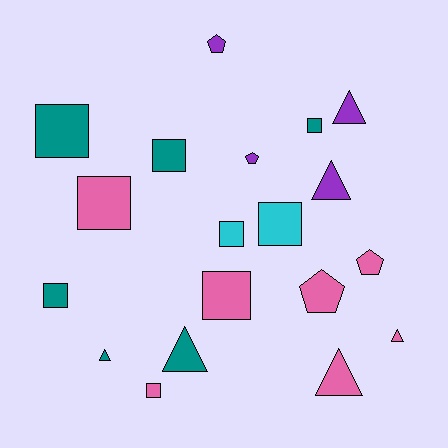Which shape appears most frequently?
Square, with 9 objects.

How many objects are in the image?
There are 19 objects.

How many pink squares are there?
There are 3 pink squares.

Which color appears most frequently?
Pink, with 7 objects.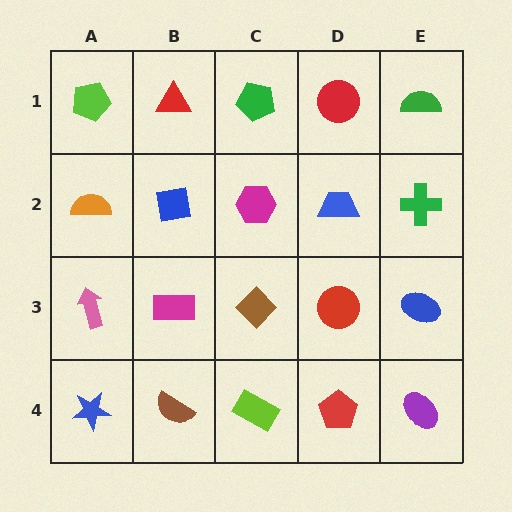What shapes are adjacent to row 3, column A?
An orange semicircle (row 2, column A), a blue star (row 4, column A), a magenta rectangle (row 3, column B).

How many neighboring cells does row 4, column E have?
2.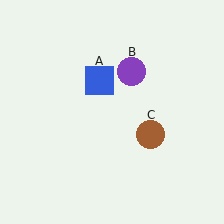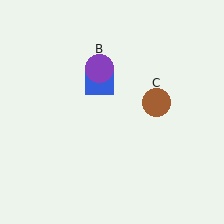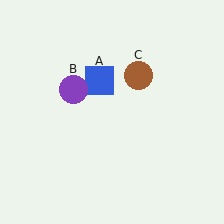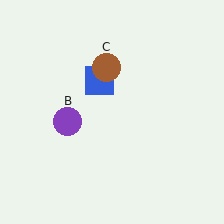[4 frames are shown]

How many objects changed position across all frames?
2 objects changed position: purple circle (object B), brown circle (object C).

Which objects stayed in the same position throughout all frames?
Blue square (object A) remained stationary.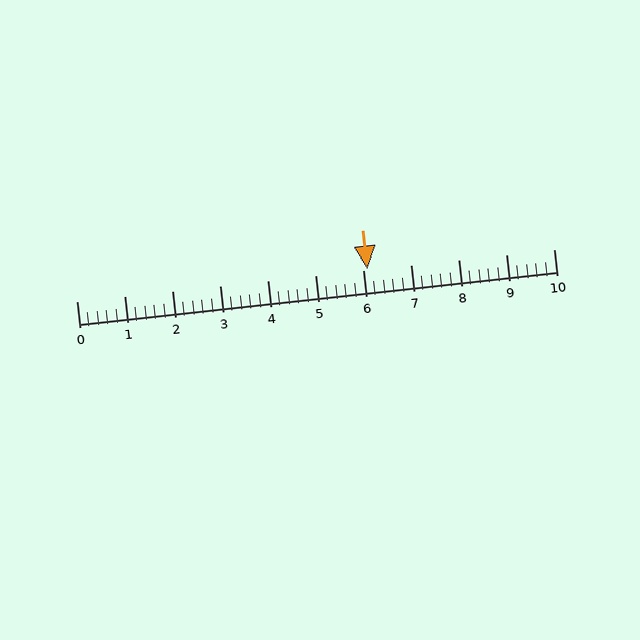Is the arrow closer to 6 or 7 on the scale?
The arrow is closer to 6.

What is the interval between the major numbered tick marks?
The major tick marks are spaced 1 units apart.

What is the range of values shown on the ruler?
The ruler shows values from 0 to 10.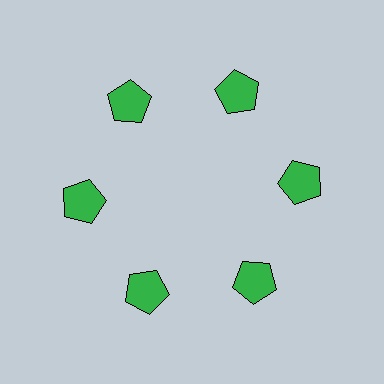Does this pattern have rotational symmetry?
Yes, this pattern has 6-fold rotational symmetry. It looks the same after rotating 60 degrees around the center.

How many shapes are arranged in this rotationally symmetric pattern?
There are 6 shapes, arranged in 6 groups of 1.